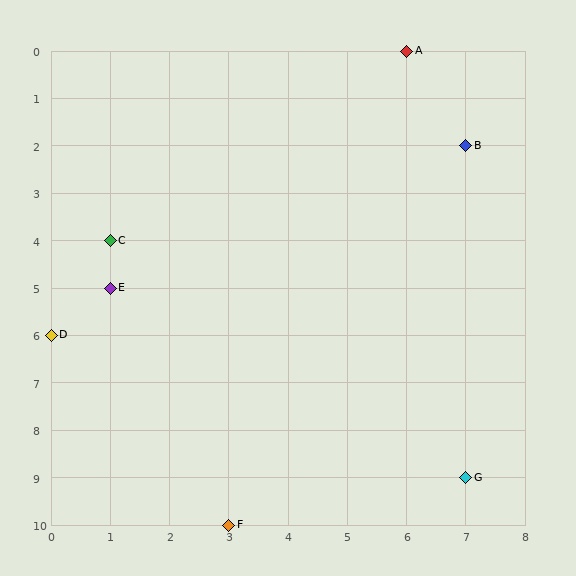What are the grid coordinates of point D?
Point D is at grid coordinates (0, 6).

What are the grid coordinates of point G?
Point G is at grid coordinates (7, 9).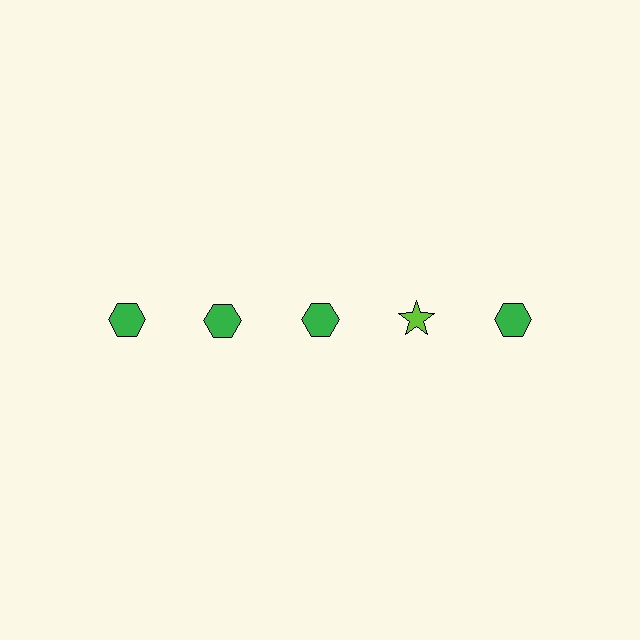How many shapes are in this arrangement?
There are 5 shapes arranged in a grid pattern.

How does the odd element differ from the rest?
It differs in both color (lime instead of green) and shape (star instead of hexagon).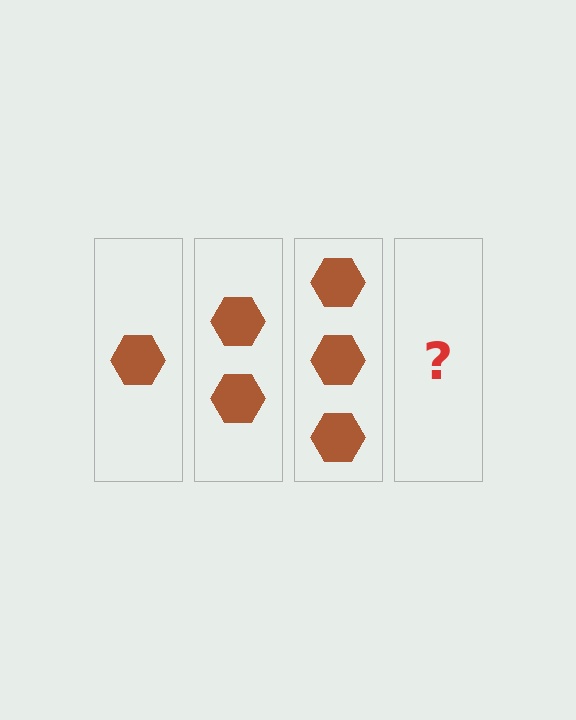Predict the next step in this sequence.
The next step is 4 hexagons.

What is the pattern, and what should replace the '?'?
The pattern is that each step adds one more hexagon. The '?' should be 4 hexagons.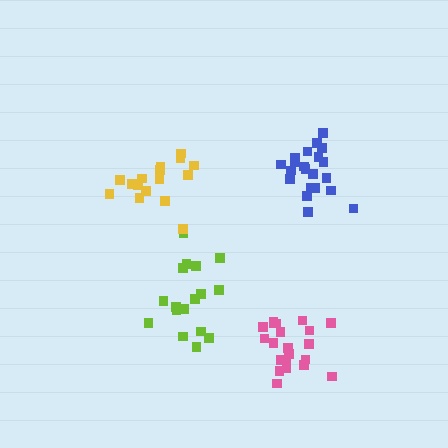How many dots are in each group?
Group 1: 21 dots, Group 2: 17 dots, Group 3: 21 dots, Group 4: 16 dots (75 total).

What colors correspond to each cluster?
The clusters are colored: pink, lime, blue, yellow.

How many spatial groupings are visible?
There are 4 spatial groupings.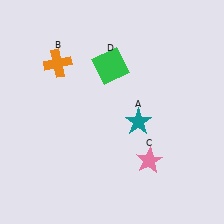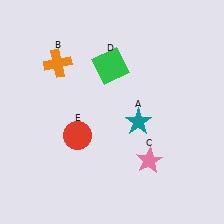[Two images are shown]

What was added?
A red circle (E) was added in Image 2.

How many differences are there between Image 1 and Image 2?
There is 1 difference between the two images.